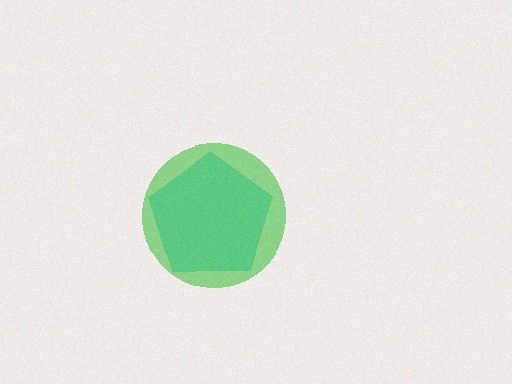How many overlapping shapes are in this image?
There are 2 overlapping shapes in the image.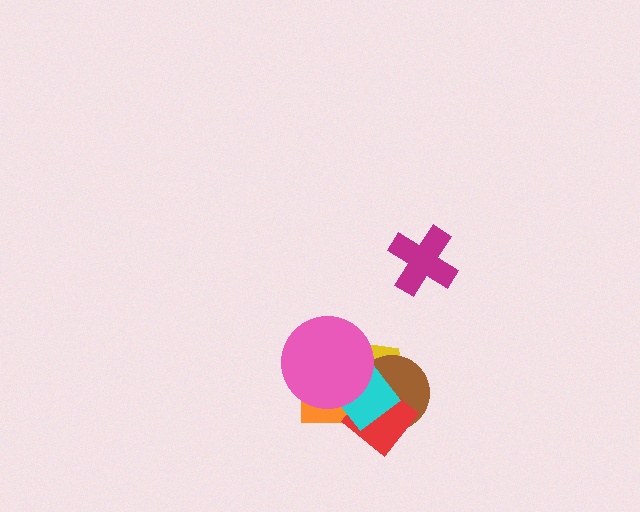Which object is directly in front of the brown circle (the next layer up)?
The red diamond is directly in front of the brown circle.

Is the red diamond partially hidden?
Yes, it is partially covered by another shape.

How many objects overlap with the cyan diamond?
5 objects overlap with the cyan diamond.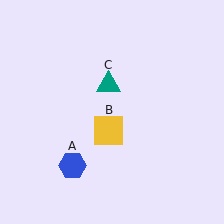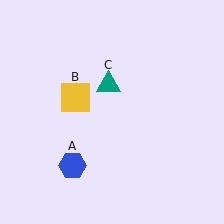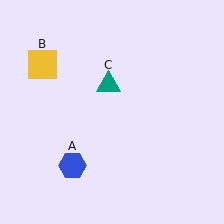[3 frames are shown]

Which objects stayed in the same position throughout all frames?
Blue hexagon (object A) and teal triangle (object C) remained stationary.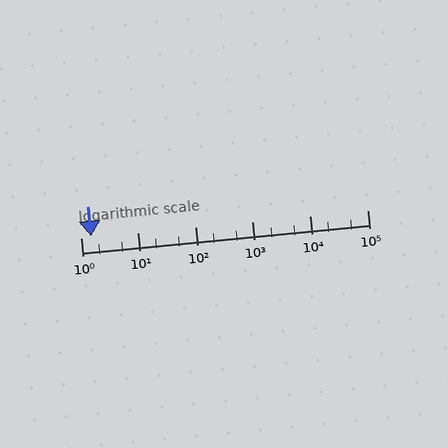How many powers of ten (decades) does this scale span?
The scale spans 5 decades, from 1 to 100000.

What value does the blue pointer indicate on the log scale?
The pointer indicates approximately 1.5.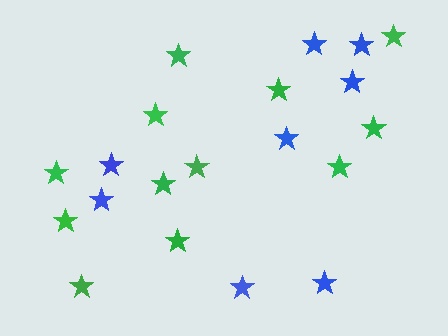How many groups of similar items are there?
There are 2 groups: one group of green stars (12) and one group of blue stars (8).